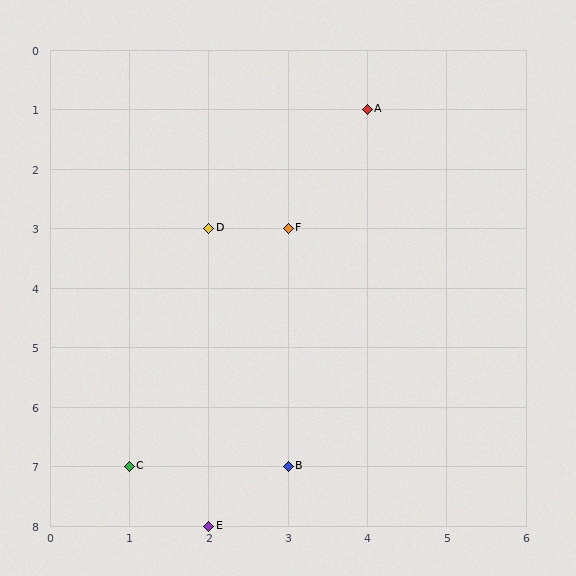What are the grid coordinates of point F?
Point F is at grid coordinates (3, 3).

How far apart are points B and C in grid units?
Points B and C are 2 columns apart.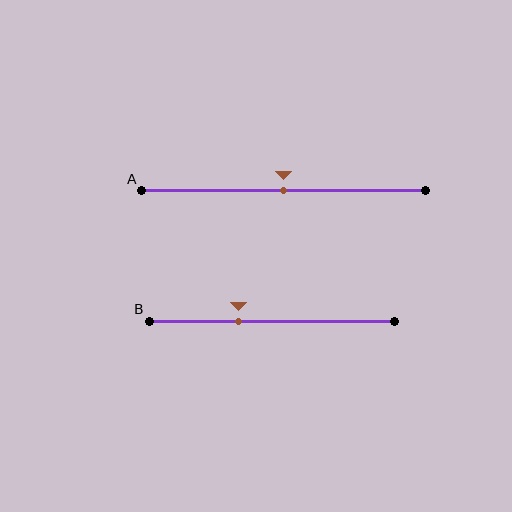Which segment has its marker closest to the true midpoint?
Segment A has its marker closest to the true midpoint.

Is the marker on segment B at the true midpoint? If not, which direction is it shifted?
No, the marker on segment B is shifted to the left by about 14% of the segment length.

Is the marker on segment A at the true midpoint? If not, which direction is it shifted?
Yes, the marker on segment A is at the true midpoint.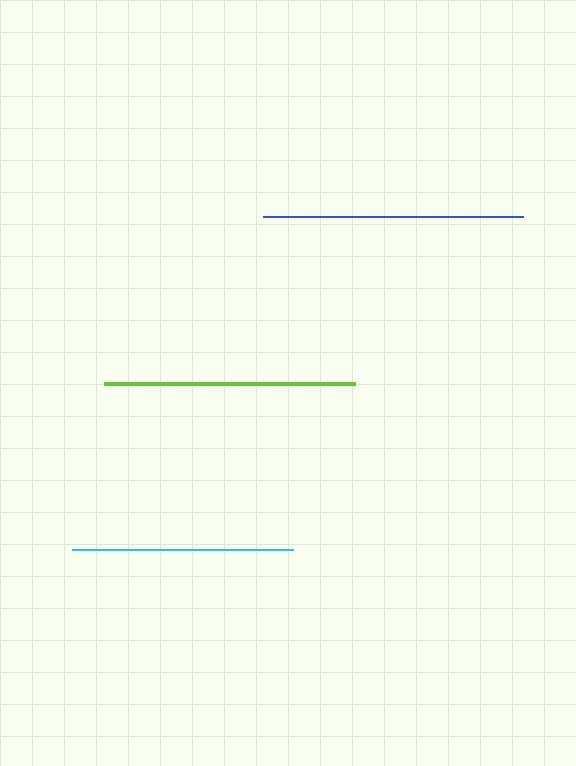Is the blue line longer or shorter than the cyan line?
The blue line is longer than the cyan line.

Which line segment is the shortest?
The cyan line is the shortest at approximately 221 pixels.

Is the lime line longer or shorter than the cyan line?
The lime line is longer than the cyan line.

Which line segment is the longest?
The blue line is the longest at approximately 260 pixels.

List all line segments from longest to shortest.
From longest to shortest: blue, lime, cyan.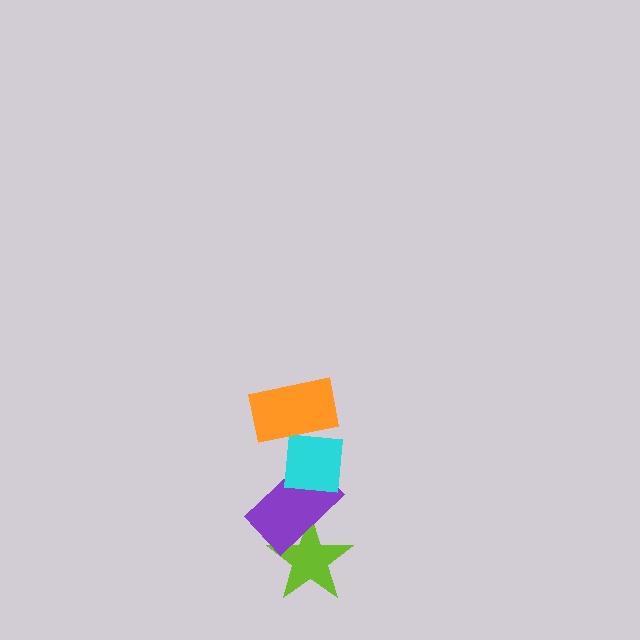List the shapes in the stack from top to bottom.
From top to bottom: the orange rectangle, the cyan square, the purple rectangle, the lime star.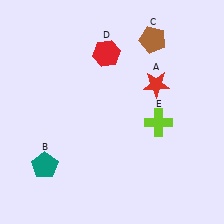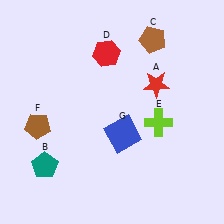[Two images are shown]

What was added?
A brown pentagon (F), a blue square (G) were added in Image 2.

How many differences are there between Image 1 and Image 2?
There are 2 differences between the two images.